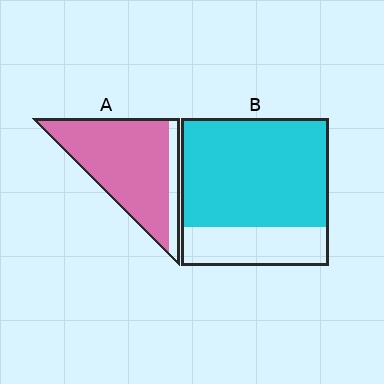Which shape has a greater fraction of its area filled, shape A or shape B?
Shape A.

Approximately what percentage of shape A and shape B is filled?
A is approximately 85% and B is approximately 75%.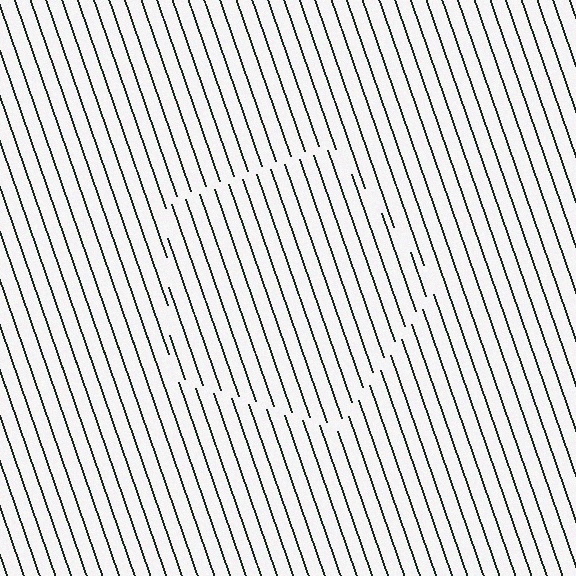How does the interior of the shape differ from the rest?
The interior of the shape contains the same grating, shifted by half a period — the contour is defined by the phase discontinuity where line-ends from the inner and outer gratings abut.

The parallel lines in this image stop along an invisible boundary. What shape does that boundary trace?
An illusory pentagon. The interior of the shape contains the same grating, shifted by half a period — the contour is defined by the phase discontinuity where line-ends from the inner and outer gratings abut.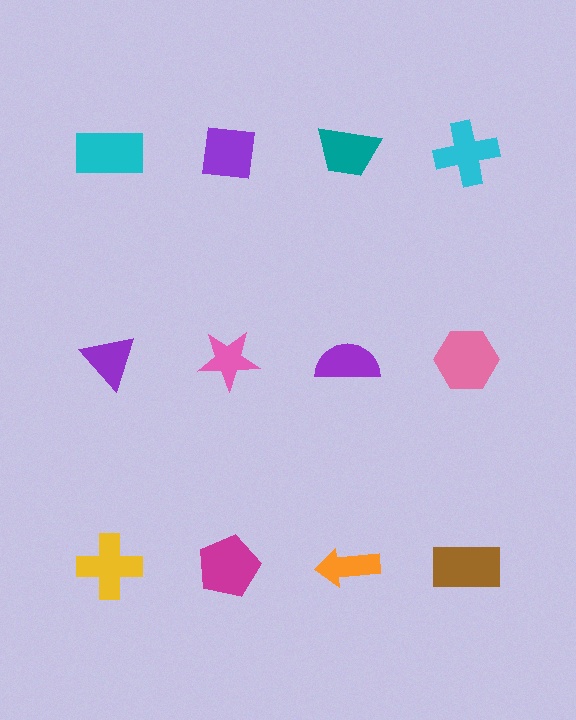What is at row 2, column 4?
A pink hexagon.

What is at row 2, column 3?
A purple semicircle.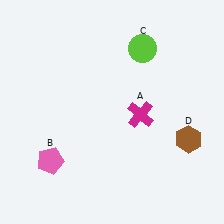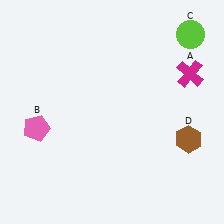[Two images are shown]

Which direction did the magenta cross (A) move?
The magenta cross (A) moved right.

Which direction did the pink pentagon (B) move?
The pink pentagon (B) moved up.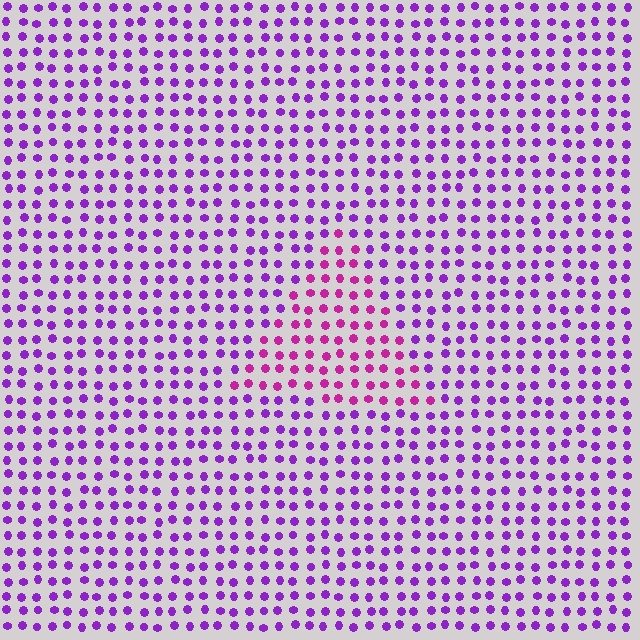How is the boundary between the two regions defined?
The boundary is defined purely by a slight shift in hue (about 35 degrees). Spacing, size, and orientation are identical on both sides.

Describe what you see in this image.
The image is filled with small purple elements in a uniform arrangement. A triangle-shaped region is visible where the elements are tinted to a slightly different hue, forming a subtle color boundary.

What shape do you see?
I see a triangle.